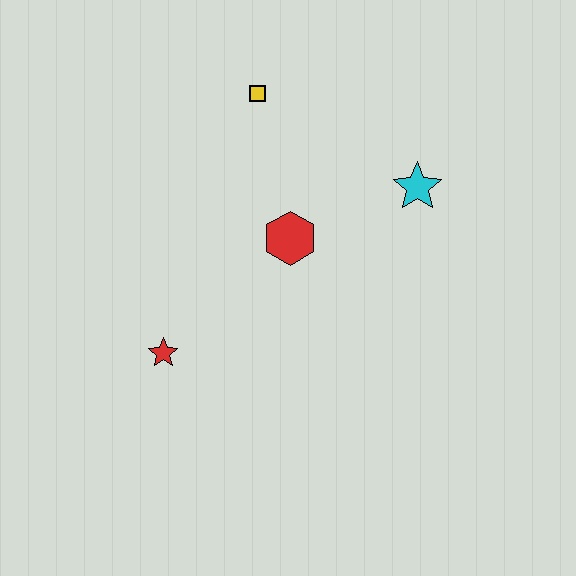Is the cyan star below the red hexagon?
No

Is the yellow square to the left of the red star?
No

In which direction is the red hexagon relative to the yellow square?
The red hexagon is below the yellow square.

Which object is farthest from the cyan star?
The red star is farthest from the cyan star.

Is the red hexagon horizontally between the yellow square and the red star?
No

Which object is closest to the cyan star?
The red hexagon is closest to the cyan star.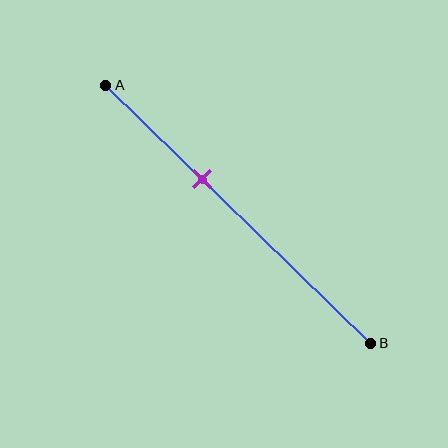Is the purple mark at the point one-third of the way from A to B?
No, the mark is at about 35% from A, not at the 33% one-third point.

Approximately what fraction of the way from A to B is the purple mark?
The purple mark is approximately 35% of the way from A to B.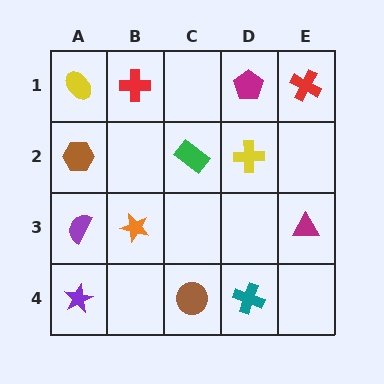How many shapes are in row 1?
4 shapes.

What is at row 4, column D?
A teal cross.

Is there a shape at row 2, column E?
No, that cell is empty.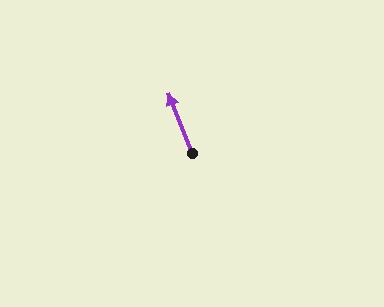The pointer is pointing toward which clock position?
Roughly 11 o'clock.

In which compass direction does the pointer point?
North.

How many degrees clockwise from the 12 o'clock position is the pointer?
Approximately 339 degrees.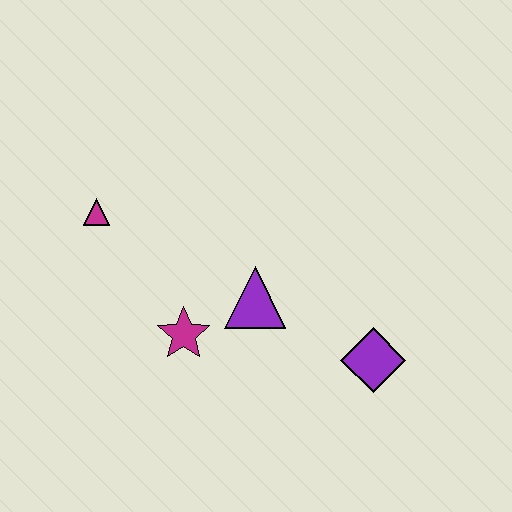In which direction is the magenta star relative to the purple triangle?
The magenta star is to the left of the purple triangle.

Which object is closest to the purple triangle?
The magenta star is closest to the purple triangle.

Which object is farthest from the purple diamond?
The magenta triangle is farthest from the purple diamond.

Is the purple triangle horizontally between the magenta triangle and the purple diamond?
Yes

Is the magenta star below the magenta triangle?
Yes